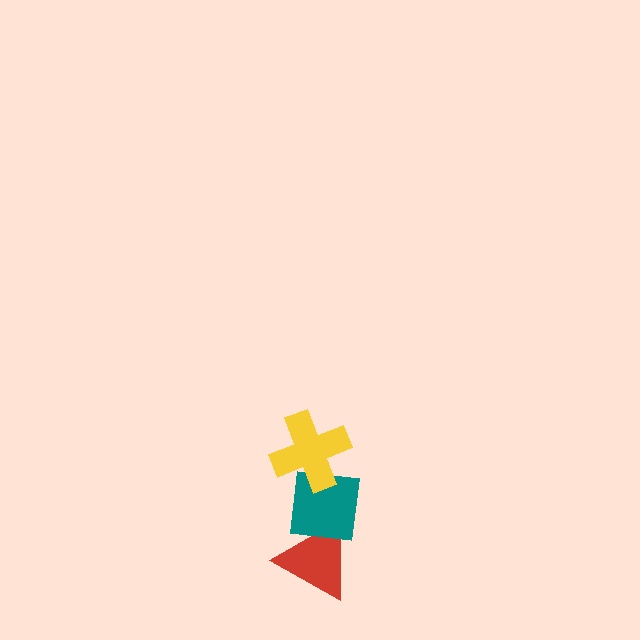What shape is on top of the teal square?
The yellow cross is on top of the teal square.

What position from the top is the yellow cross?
The yellow cross is 1st from the top.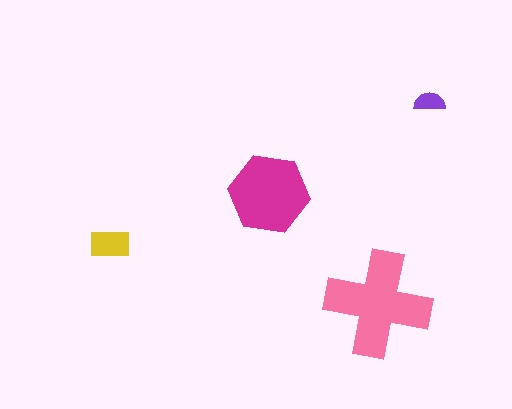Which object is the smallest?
The purple semicircle.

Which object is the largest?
The pink cross.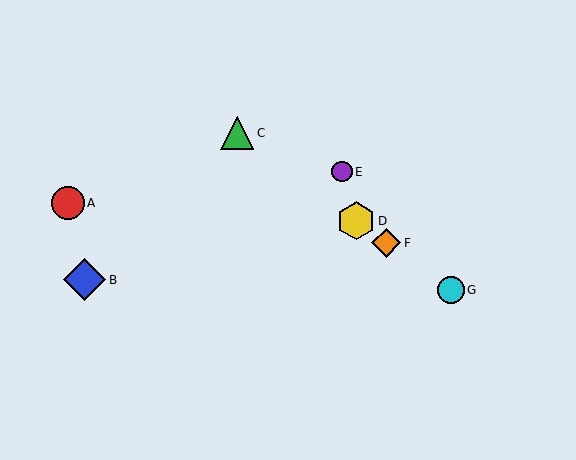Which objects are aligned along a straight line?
Objects C, D, F, G are aligned along a straight line.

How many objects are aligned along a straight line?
4 objects (C, D, F, G) are aligned along a straight line.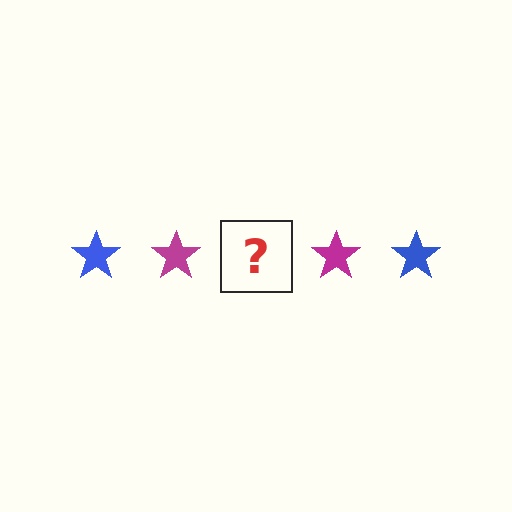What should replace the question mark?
The question mark should be replaced with a blue star.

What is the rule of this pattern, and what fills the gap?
The rule is that the pattern cycles through blue, magenta stars. The gap should be filled with a blue star.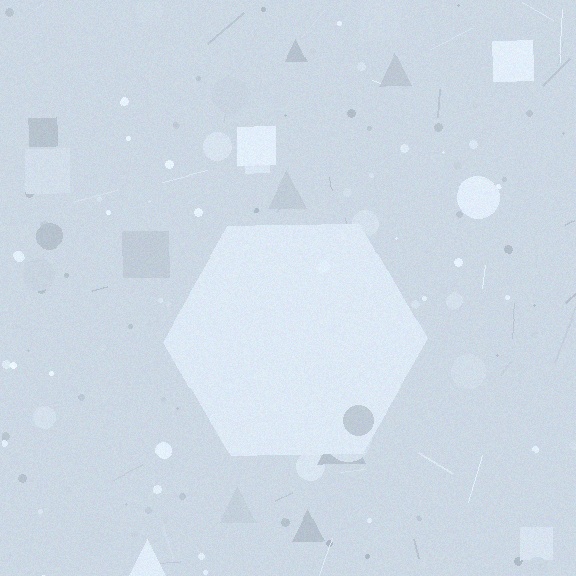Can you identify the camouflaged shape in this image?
The camouflaged shape is a hexagon.